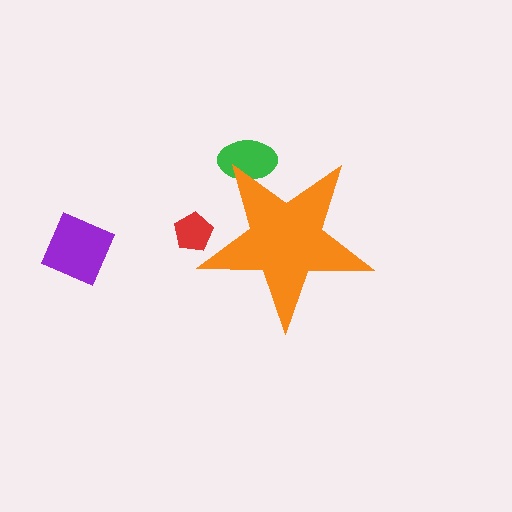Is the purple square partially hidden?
No, the purple square is fully visible.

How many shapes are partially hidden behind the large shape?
2 shapes are partially hidden.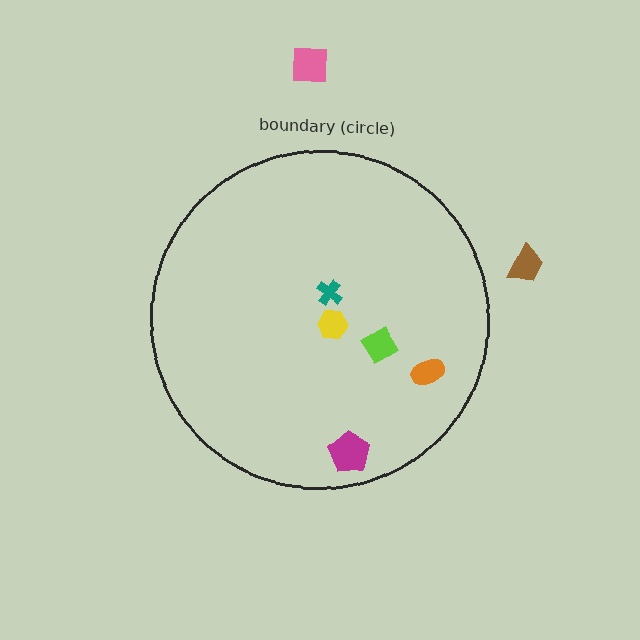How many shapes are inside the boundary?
5 inside, 2 outside.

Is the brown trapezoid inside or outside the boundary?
Outside.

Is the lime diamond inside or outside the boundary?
Inside.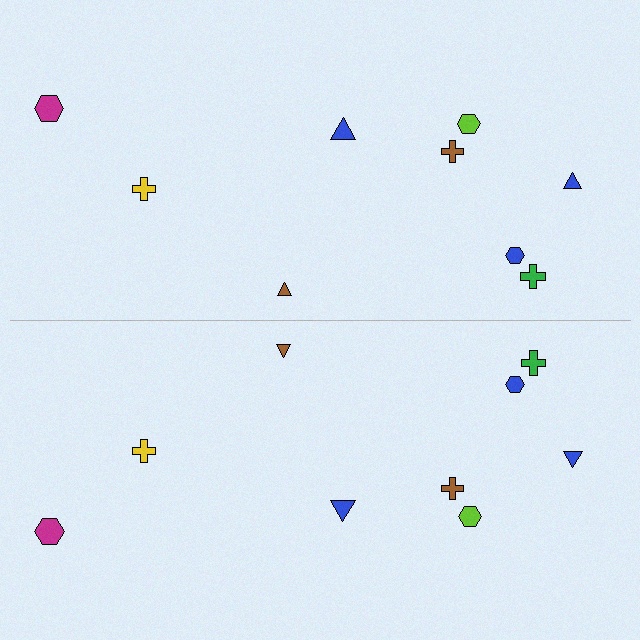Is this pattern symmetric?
Yes, this pattern has bilateral (reflection) symmetry.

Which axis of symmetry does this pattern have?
The pattern has a horizontal axis of symmetry running through the center of the image.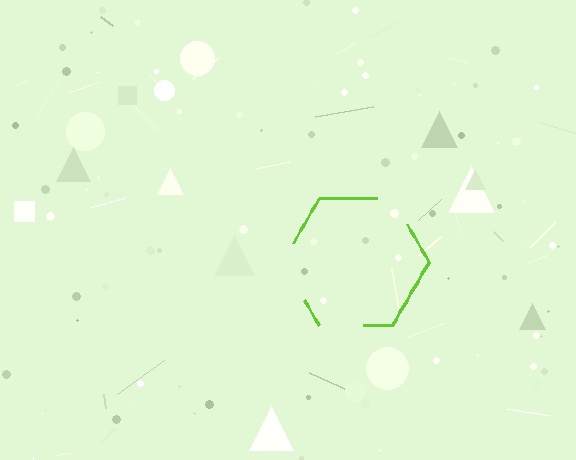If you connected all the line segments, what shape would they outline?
They would outline a hexagon.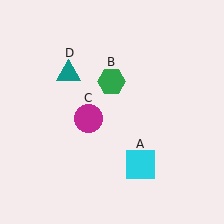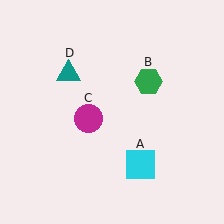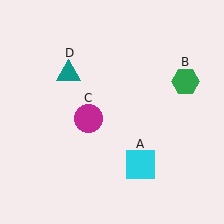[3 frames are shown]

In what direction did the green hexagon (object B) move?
The green hexagon (object B) moved right.